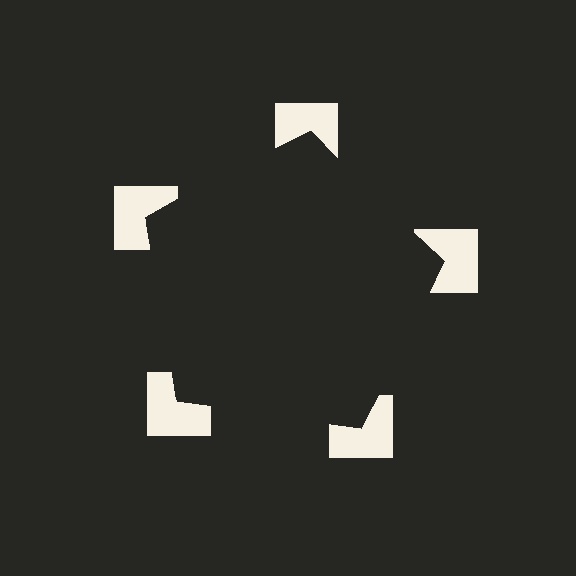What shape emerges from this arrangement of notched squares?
An illusory pentagon — its edges are inferred from the aligned wedge cuts in the notched squares, not physically drawn.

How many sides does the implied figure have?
5 sides.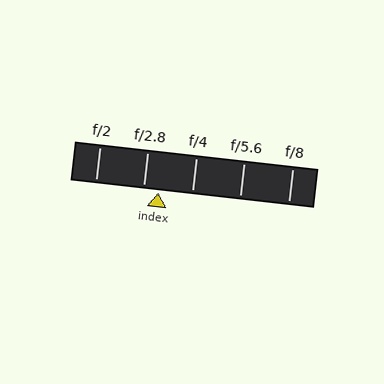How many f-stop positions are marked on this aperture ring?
There are 5 f-stop positions marked.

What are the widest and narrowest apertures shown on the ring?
The widest aperture shown is f/2 and the narrowest is f/8.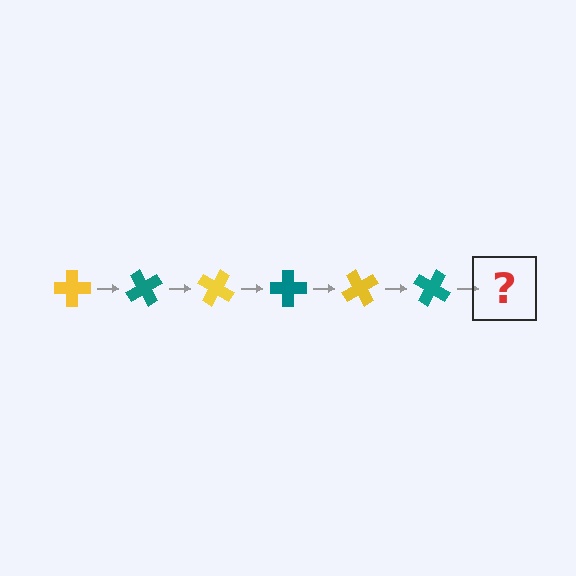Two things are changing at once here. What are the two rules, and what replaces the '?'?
The two rules are that it rotates 60 degrees each step and the color cycles through yellow and teal. The '?' should be a yellow cross, rotated 360 degrees from the start.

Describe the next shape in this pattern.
It should be a yellow cross, rotated 360 degrees from the start.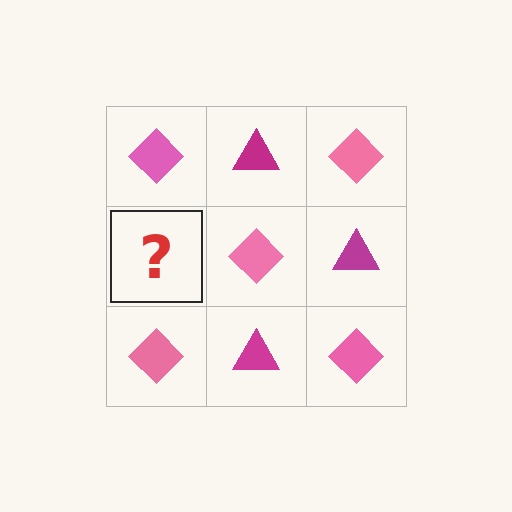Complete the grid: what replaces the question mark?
The question mark should be replaced with a magenta triangle.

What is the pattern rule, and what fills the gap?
The rule is that it alternates pink diamond and magenta triangle in a checkerboard pattern. The gap should be filled with a magenta triangle.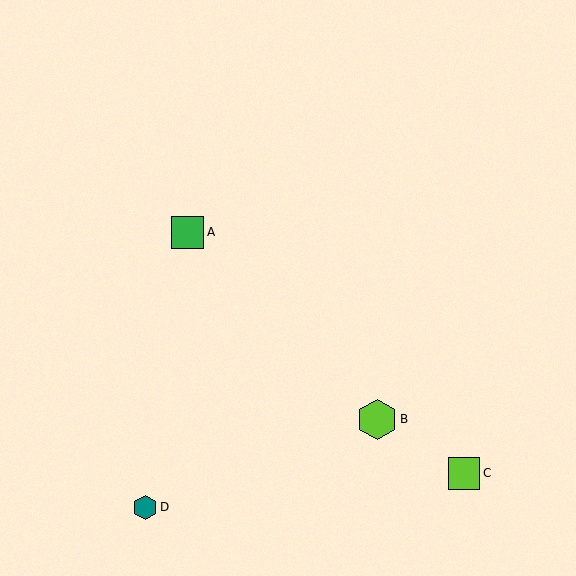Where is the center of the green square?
The center of the green square is at (188, 232).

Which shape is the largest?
The lime hexagon (labeled B) is the largest.